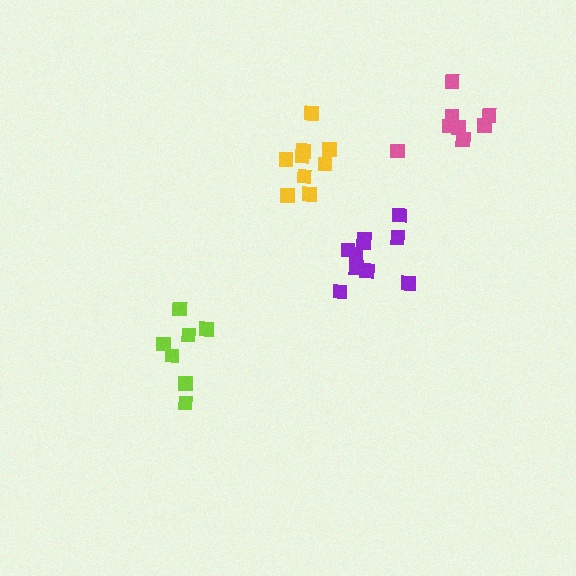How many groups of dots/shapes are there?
There are 4 groups.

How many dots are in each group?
Group 1: 9 dots, Group 2: 8 dots, Group 3: 10 dots, Group 4: 7 dots (34 total).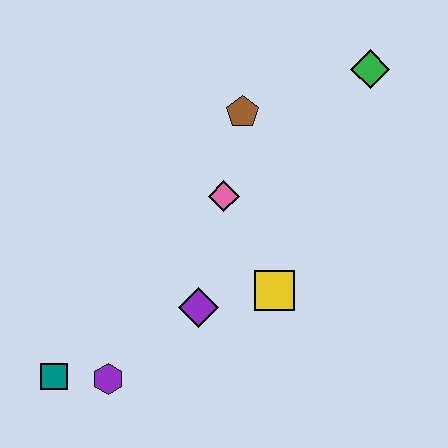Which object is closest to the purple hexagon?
The teal square is closest to the purple hexagon.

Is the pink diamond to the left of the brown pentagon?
Yes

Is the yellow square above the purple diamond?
Yes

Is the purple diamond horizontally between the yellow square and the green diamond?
No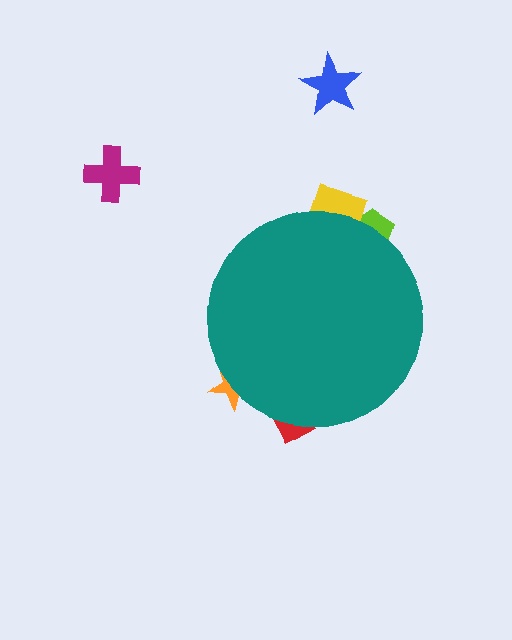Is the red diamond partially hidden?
Yes, the red diamond is partially hidden behind the teal circle.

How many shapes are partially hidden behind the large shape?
4 shapes are partially hidden.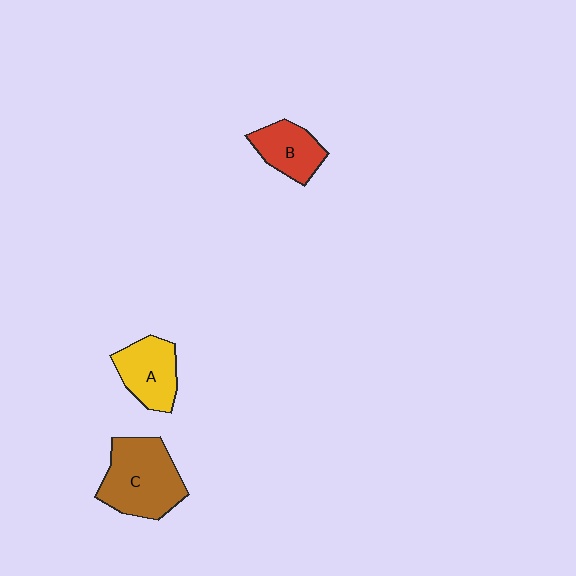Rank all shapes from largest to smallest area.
From largest to smallest: C (brown), A (yellow), B (red).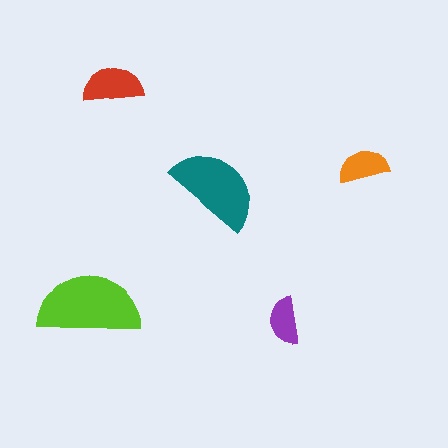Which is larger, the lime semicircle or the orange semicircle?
The lime one.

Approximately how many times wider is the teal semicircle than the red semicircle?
About 1.5 times wider.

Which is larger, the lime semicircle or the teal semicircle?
The lime one.